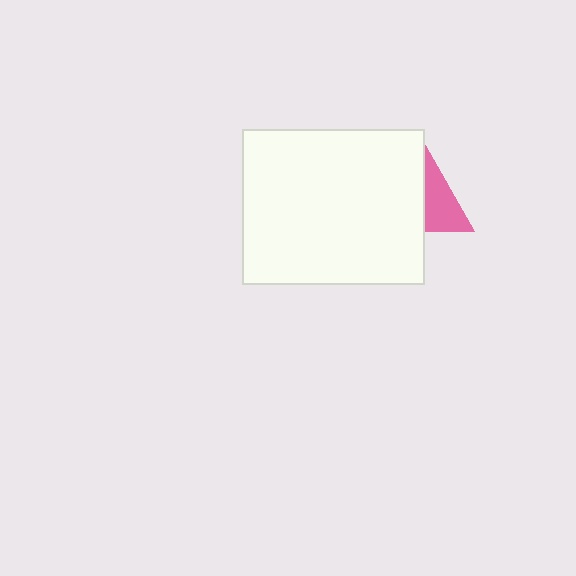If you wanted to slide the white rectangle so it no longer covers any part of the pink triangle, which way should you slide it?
Slide it left — that is the most direct way to separate the two shapes.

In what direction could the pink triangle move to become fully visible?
The pink triangle could move right. That would shift it out from behind the white rectangle entirely.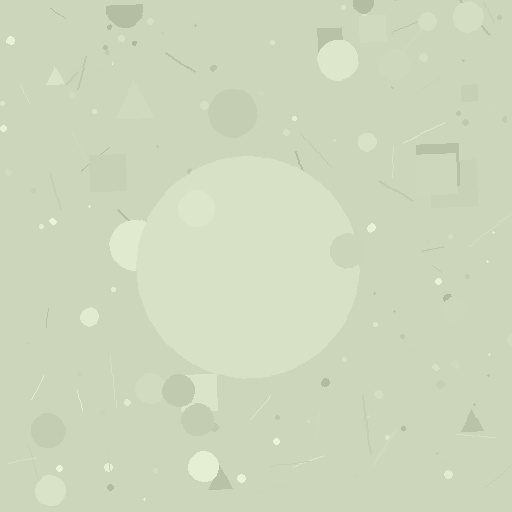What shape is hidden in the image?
A circle is hidden in the image.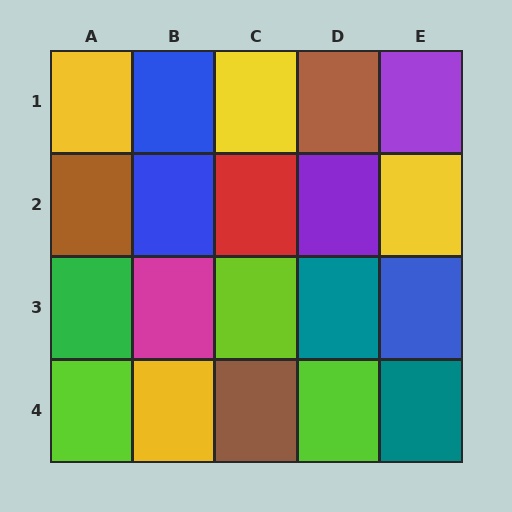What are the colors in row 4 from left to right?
Lime, yellow, brown, lime, teal.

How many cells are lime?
3 cells are lime.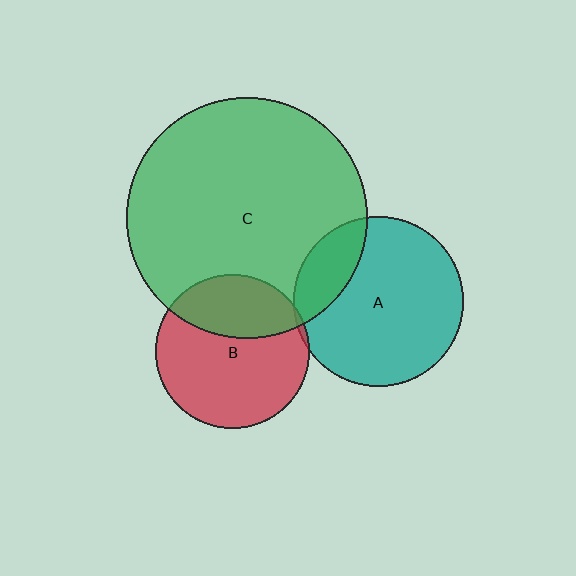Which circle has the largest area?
Circle C (green).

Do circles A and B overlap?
Yes.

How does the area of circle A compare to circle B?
Approximately 1.2 times.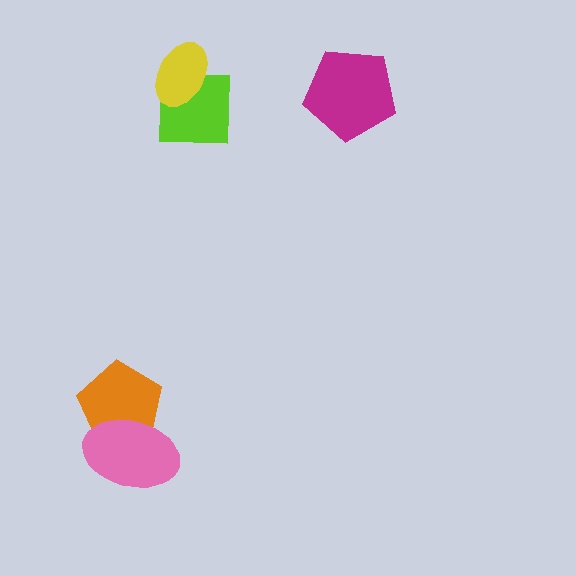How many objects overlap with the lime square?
1 object overlaps with the lime square.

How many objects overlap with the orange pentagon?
1 object overlaps with the orange pentagon.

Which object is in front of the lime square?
The yellow ellipse is in front of the lime square.